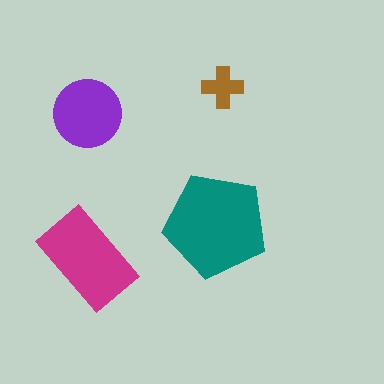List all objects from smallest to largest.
The brown cross, the purple circle, the magenta rectangle, the teal pentagon.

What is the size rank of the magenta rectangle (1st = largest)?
2nd.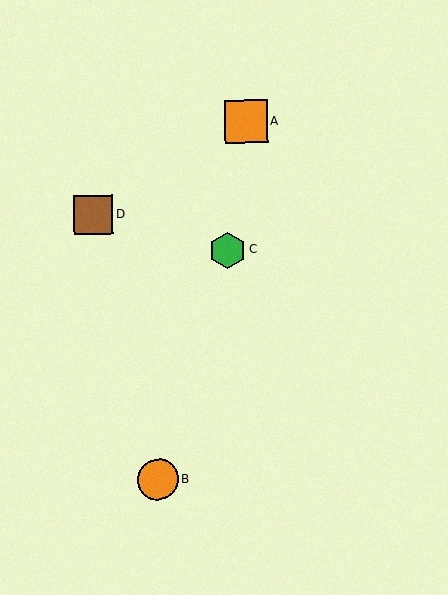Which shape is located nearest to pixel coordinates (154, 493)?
The orange circle (labeled B) at (158, 479) is nearest to that location.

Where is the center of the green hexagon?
The center of the green hexagon is at (228, 250).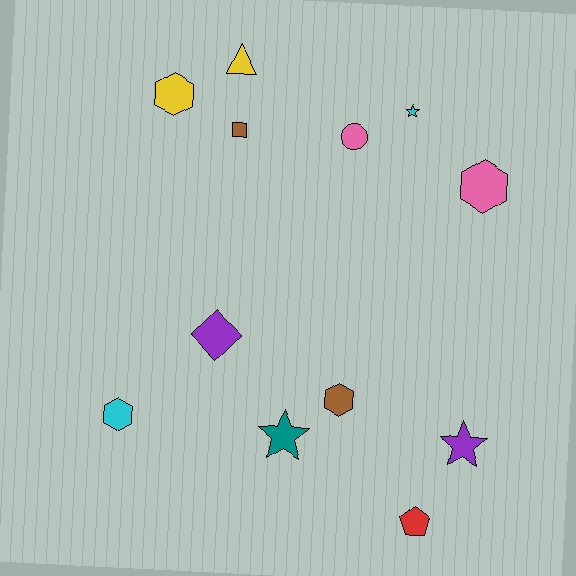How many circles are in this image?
There is 1 circle.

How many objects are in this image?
There are 12 objects.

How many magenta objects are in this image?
There are no magenta objects.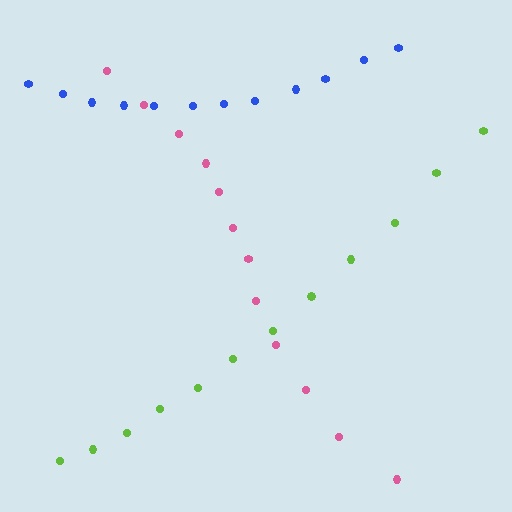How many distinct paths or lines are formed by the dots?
There are 3 distinct paths.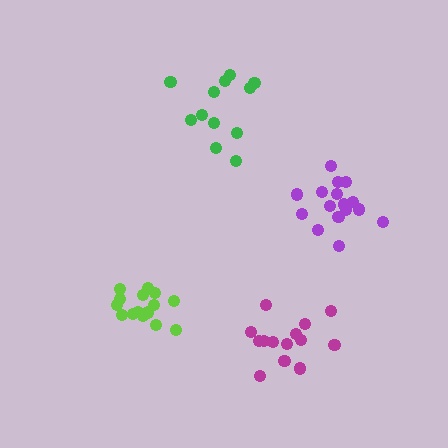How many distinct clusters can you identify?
There are 4 distinct clusters.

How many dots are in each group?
Group 1: 14 dots, Group 2: 16 dots, Group 3: 12 dots, Group 4: 15 dots (57 total).